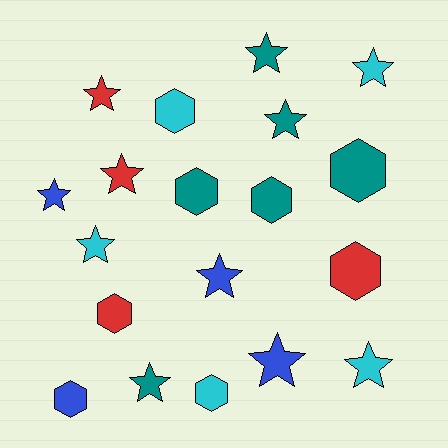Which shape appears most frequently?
Star, with 11 objects.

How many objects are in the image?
There are 19 objects.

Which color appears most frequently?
Teal, with 6 objects.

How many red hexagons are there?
There are 2 red hexagons.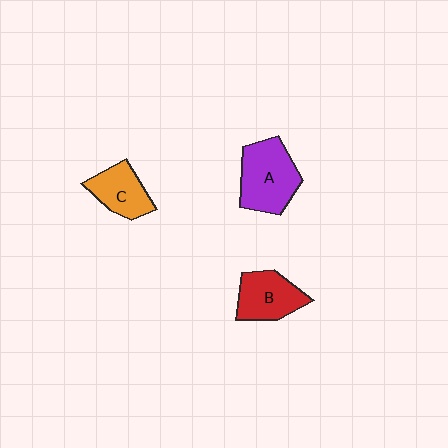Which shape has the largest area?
Shape A (purple).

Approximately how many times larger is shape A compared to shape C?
Approximately 1.5 times.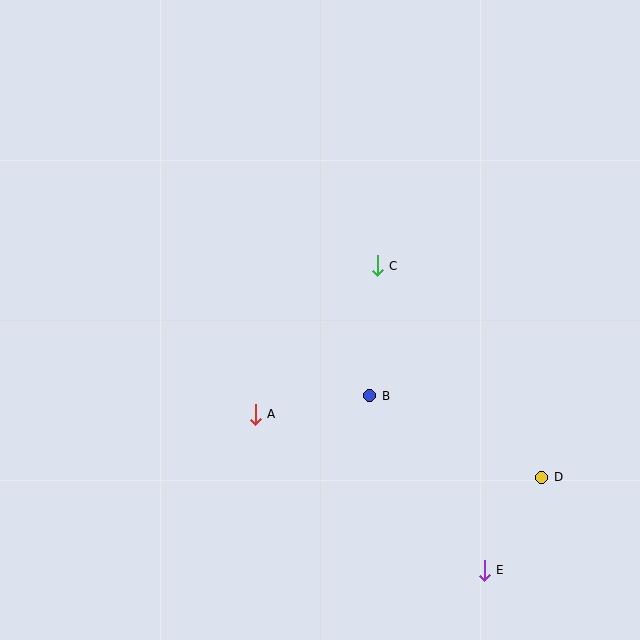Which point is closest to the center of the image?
Point C at (377, 266) is closest to the center.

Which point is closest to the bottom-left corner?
Point A is closest to the bottom-left corner.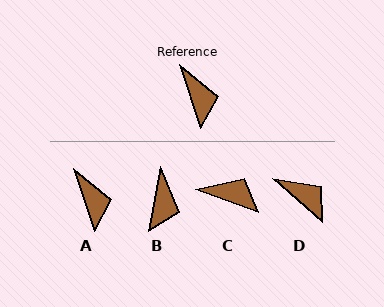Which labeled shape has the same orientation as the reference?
A.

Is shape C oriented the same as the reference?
No, it is off by about 51 degrees.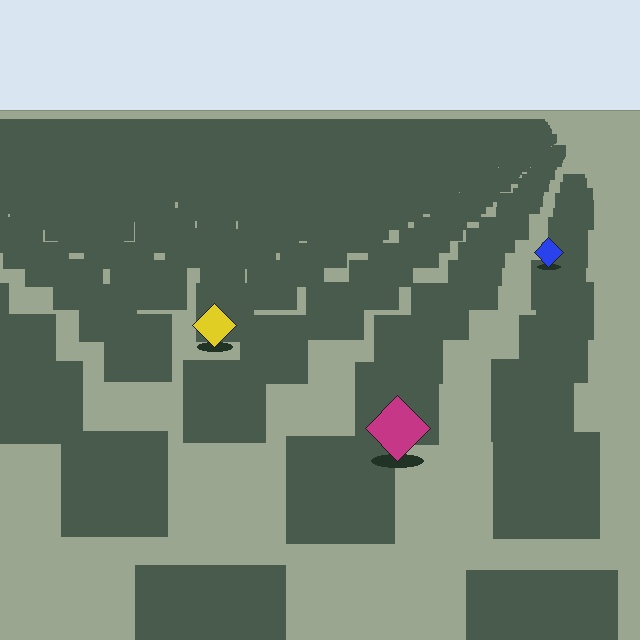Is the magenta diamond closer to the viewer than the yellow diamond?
Yes. The magenta diamond is closer — you can tell from the texture gradient: the ground texture is coarser near it.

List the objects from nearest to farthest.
From nearest to farthest: the magenta diamond, the yellow diamond, the blue diamond.